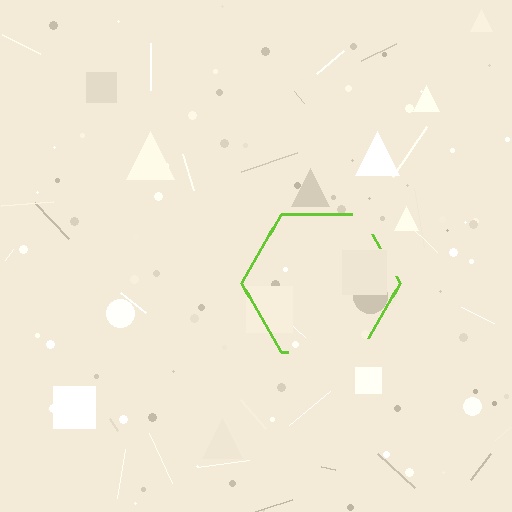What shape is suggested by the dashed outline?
The dashed outline suggests a hexagon.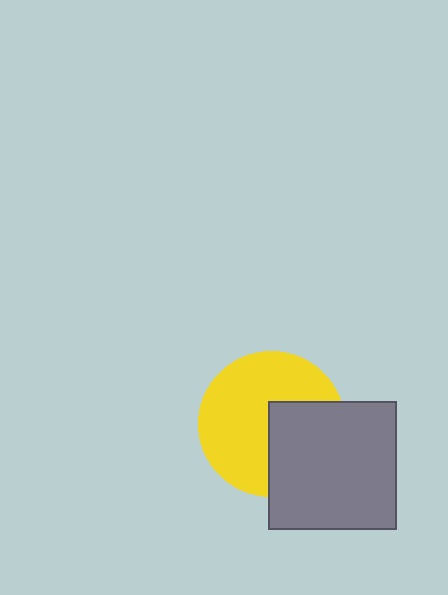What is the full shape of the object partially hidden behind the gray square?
The partially hidden object is a yellow circle.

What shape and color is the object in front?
The object in front is a gray square.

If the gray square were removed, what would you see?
You would see the complete yellow circle.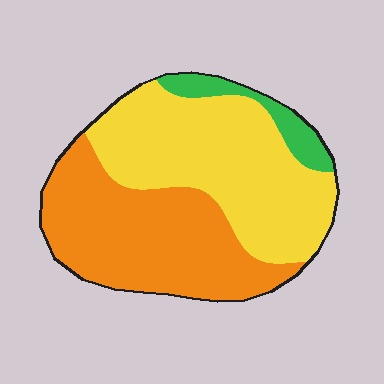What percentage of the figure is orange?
Orange takes up about two fifths (2/5) of the figure.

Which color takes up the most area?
Yellow, at roughly 50%.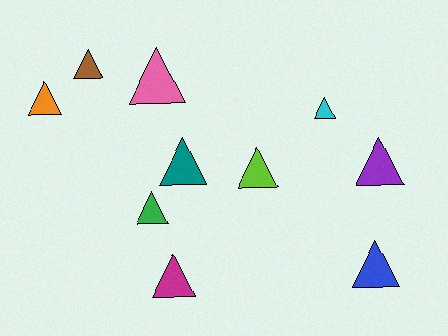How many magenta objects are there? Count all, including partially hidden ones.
There is 1 magenta object.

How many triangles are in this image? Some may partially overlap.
There are 10 triangles.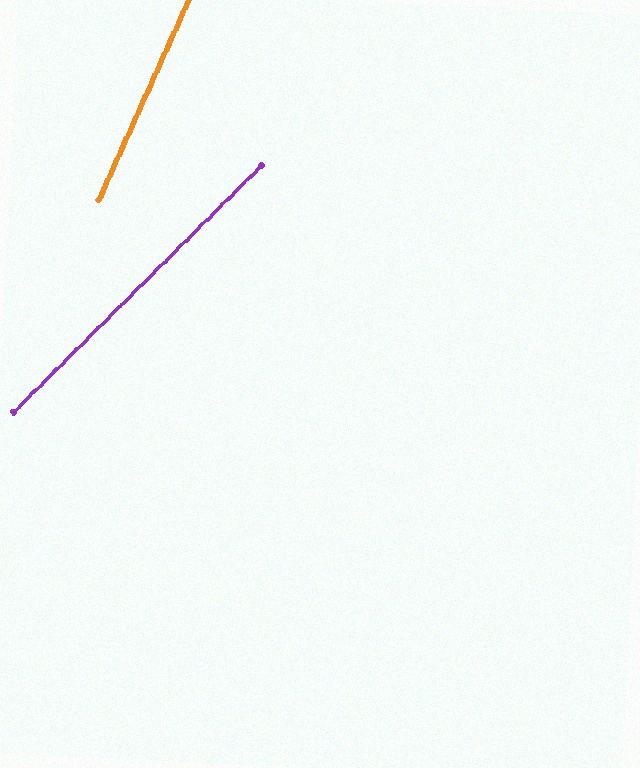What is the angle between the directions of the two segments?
Approximately 21 degrees.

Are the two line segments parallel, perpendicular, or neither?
Neither parallel nor perpendicular — they differ by about 21°.